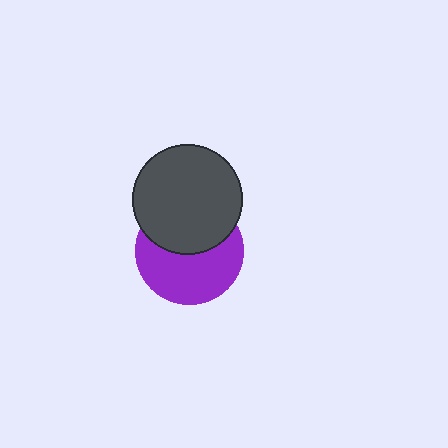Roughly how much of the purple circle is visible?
About half of it is visible (roughly 57%).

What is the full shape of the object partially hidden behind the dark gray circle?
The partially hidden object is a purple circle.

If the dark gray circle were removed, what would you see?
You would see the complete purple circle.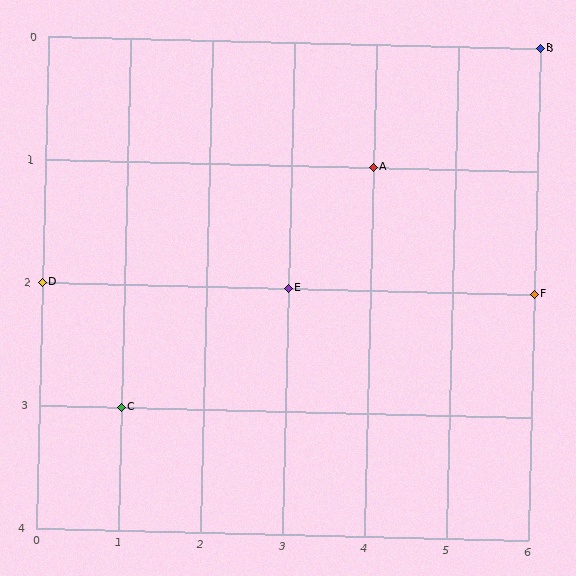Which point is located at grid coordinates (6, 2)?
Point F is at (6, 2).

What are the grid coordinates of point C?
Point C is at grid coordinates (1, 3).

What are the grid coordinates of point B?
Point B is at grid coordinates (6, 0).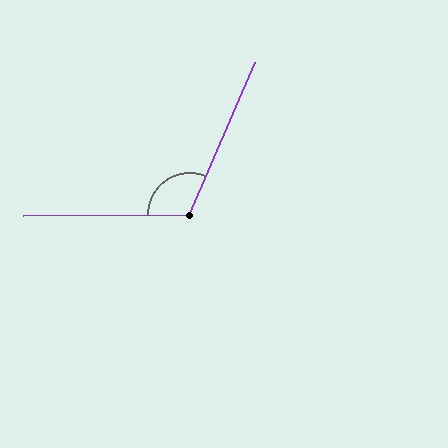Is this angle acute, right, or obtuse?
It is obtuse.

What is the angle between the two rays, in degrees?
Approximately 114 degrees.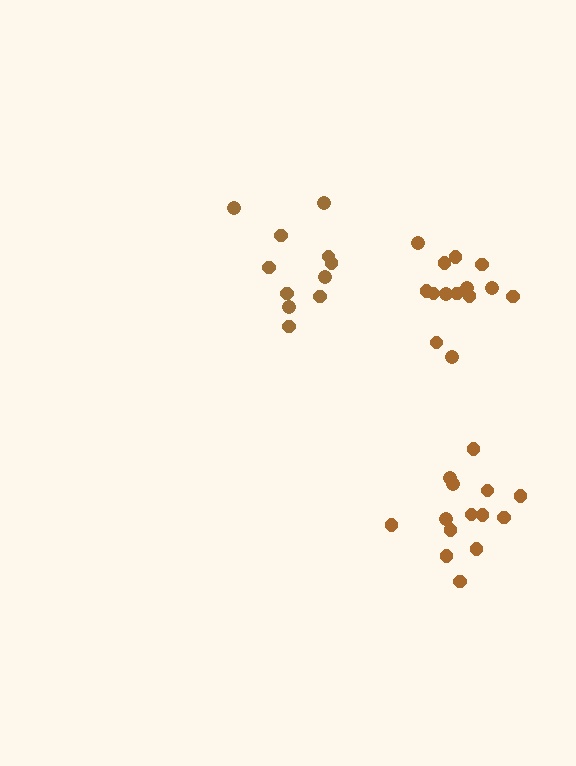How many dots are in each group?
Group 1: 14 dots, Group 2: 14 dots, Group 3: 11 dots (39 total).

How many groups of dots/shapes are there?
There are 3 groups.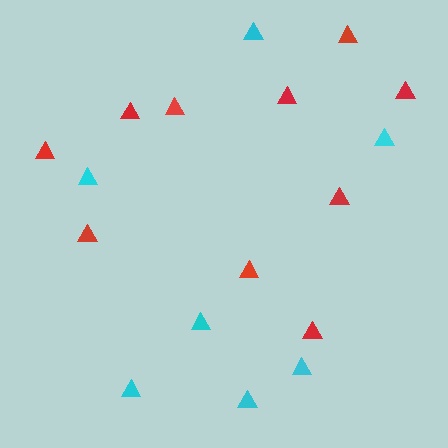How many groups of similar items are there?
There are 2 groups: one group of red triangles (10) and one group of cyan triangles (7).